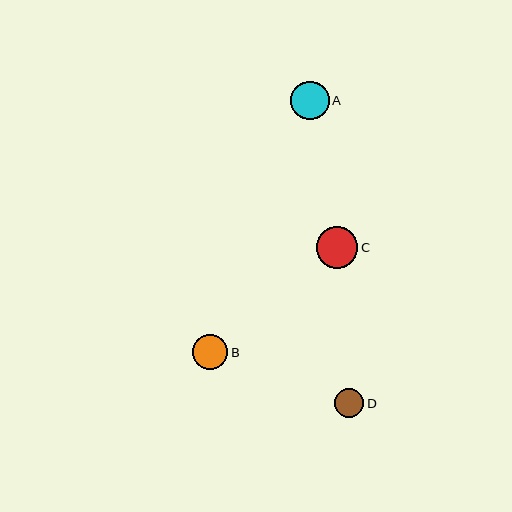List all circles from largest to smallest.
From largest to smallest: C, A, B, D.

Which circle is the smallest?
Circle D is the smallest with a size of approximately 29 pixels.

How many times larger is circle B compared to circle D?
Circle B is approximately 1.2 times the size of circle D.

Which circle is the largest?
Circle C is the largest with a size of approximately 42 pixels.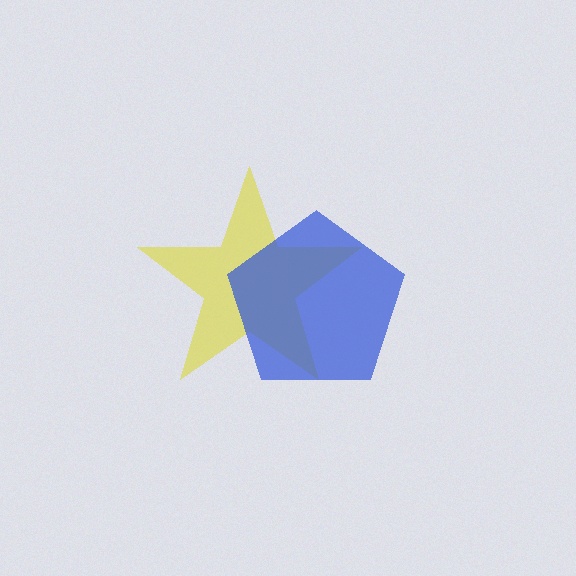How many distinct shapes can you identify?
There are 2 distinct shapes: a yellow star, a blue pentagon.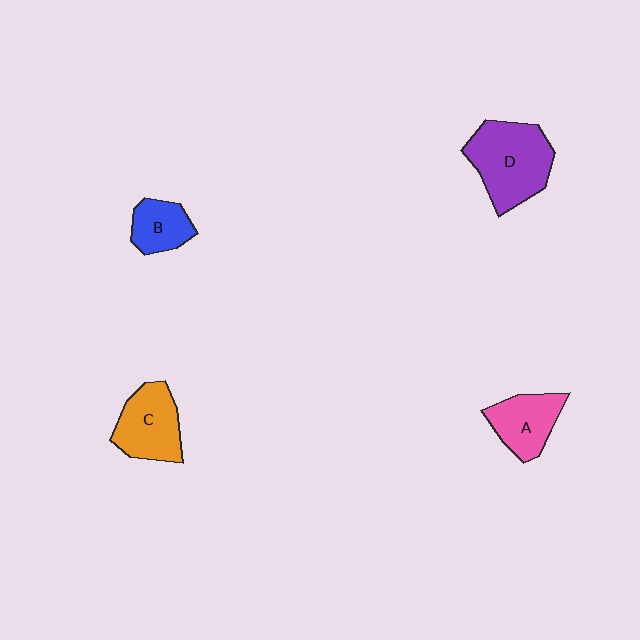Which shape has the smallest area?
Shape B (blue).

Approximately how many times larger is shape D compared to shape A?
Approximately 1.6 times.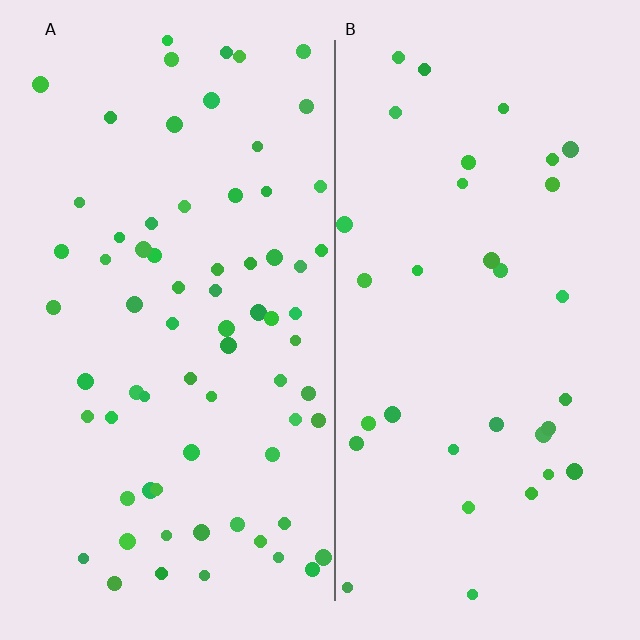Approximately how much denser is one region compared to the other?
Approximately 2.1× — region A over region B.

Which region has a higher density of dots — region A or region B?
A (the left).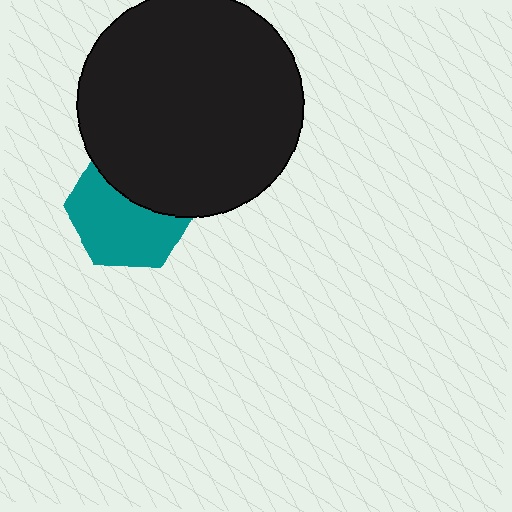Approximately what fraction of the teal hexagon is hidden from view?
Roughly 39% of the teal hexagon is hidden behind the black circle.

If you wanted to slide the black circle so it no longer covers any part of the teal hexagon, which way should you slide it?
Slide it up — that is the most direct way to separate the two shapes.